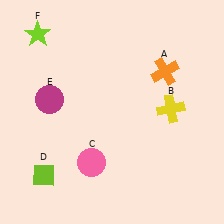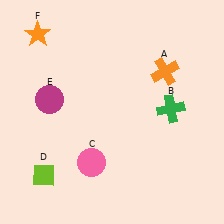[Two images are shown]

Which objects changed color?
B changed from yellow to green. F changed from lime to orange.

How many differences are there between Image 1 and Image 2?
There are 2 differences between the two images.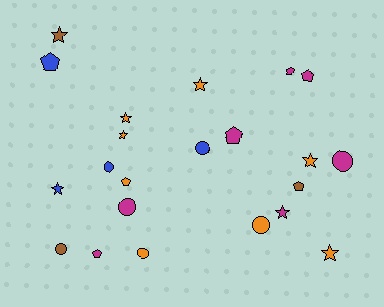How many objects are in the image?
There are 22 objects.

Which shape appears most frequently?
Star, with 8 objects.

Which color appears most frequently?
Orange, with 8 objects.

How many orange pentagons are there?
There is 1 orange pentagon.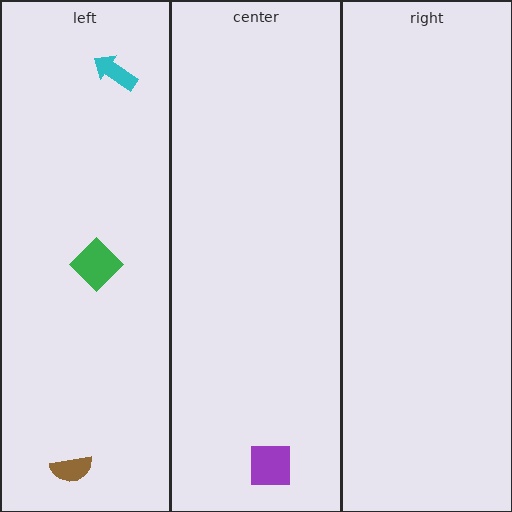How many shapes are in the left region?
3.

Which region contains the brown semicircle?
The left region.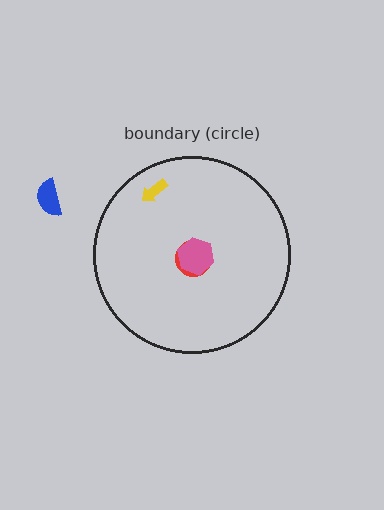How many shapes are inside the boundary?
3 inside, 1 outside.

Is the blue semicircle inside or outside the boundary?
Outside.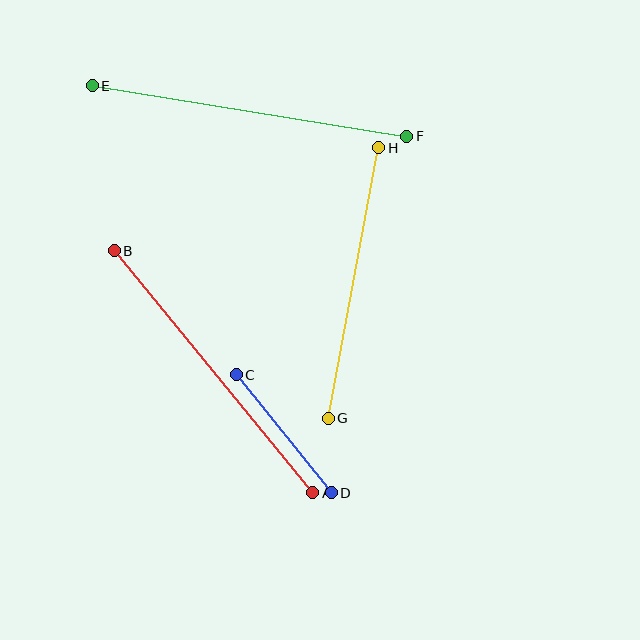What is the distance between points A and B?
The distance is approximately 313 pixels.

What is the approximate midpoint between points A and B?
The midpoint is at approximately (213, 372) pixels.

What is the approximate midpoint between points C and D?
The midpoint is at approximately (284, 434) pixels.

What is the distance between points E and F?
The distance is approximately 318 pixels.